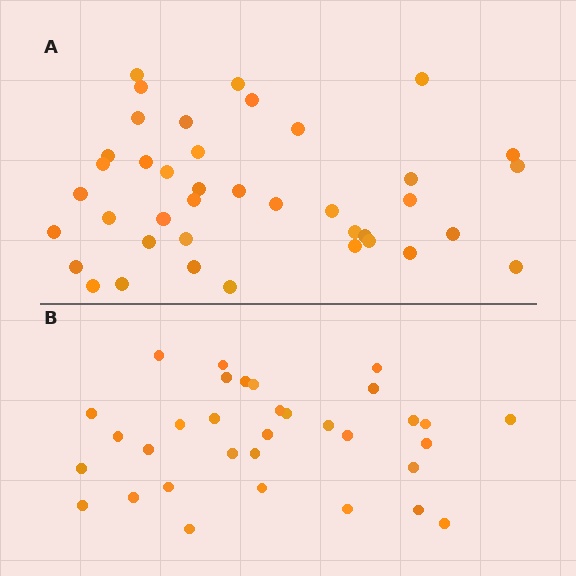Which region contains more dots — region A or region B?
Region A (the top region) has more dots.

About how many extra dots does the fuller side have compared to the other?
Region A has roughly 8 or so more dots than region B.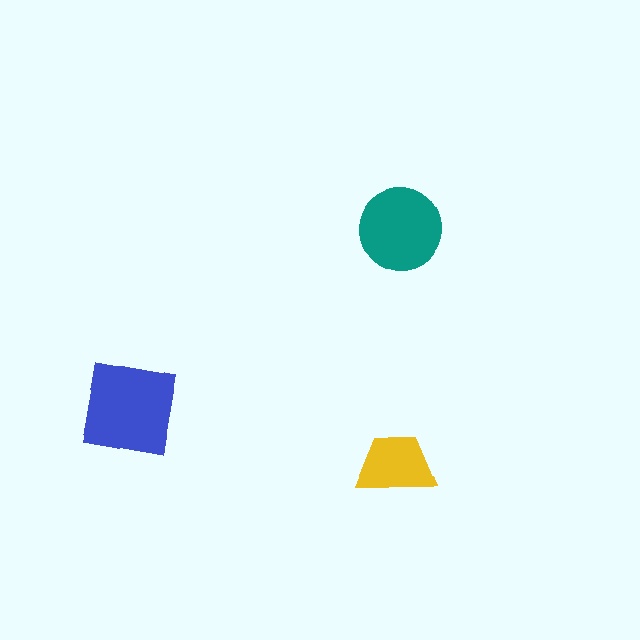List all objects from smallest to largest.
The yellow trapezoid, the teal circle, the blue square.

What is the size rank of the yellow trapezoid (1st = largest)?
3rd.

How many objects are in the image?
There are 3 objects in the image.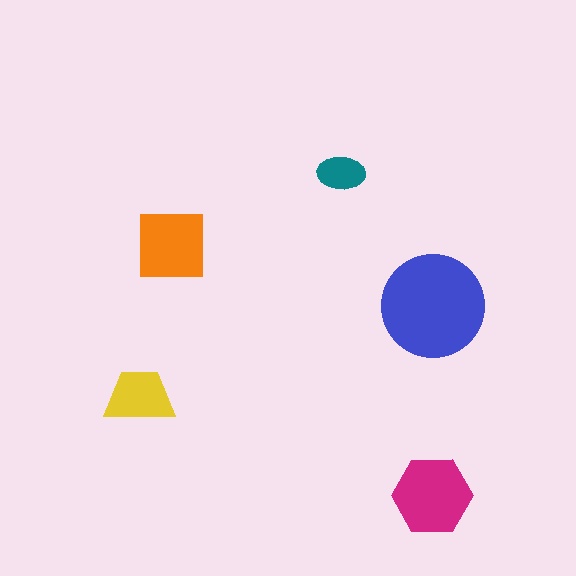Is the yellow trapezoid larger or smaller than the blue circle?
Smaller.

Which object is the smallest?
The teal ellipse.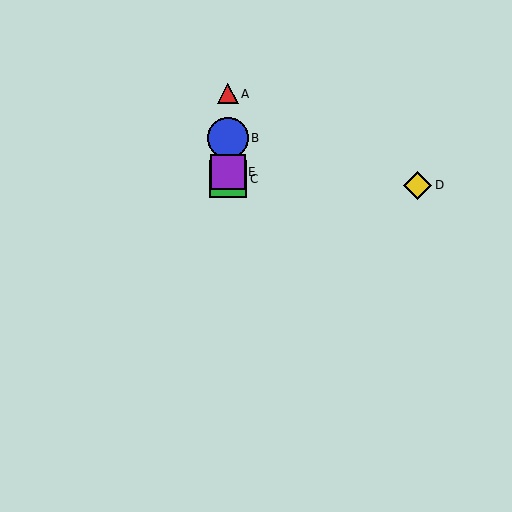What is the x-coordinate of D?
Object D is at x≈417.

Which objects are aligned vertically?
Objects A, B, C, E are aligned vertically.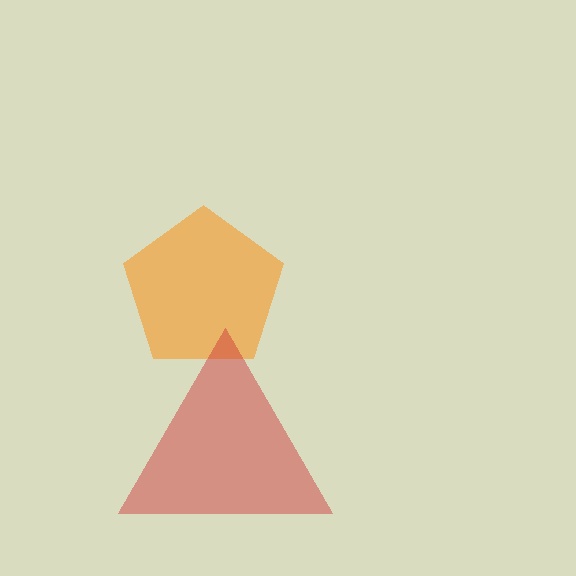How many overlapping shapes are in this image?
There are 2 overlapping shapes in the image.